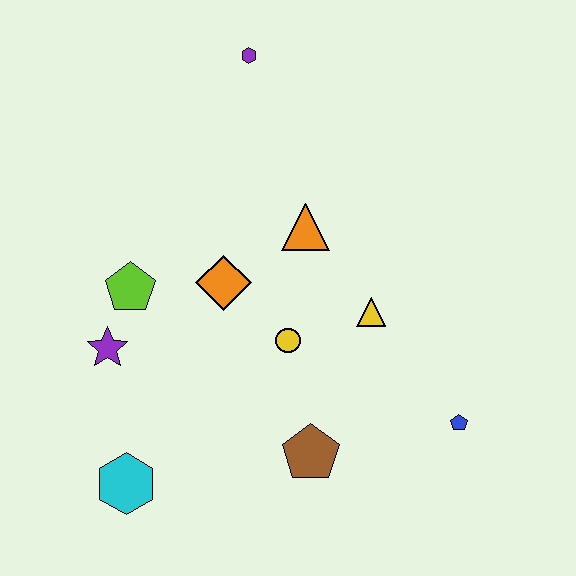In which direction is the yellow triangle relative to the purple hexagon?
The yellow triangle is below the purple hexagon.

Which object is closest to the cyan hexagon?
The purple star is closest to the cyan hexagon.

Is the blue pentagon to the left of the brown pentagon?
No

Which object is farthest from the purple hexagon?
The cyan hexagon is farthest from the purple hexagon.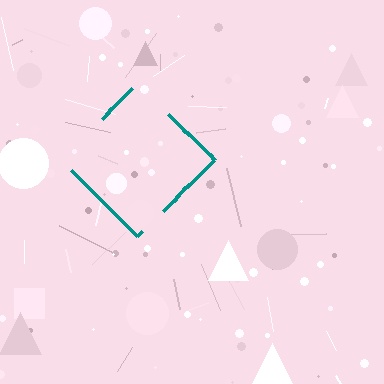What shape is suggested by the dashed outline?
The dashed outline suggests a diamond.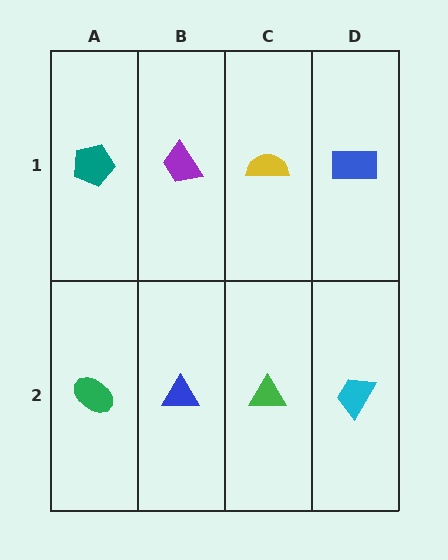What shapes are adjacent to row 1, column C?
A green triangle (row 2, column C), a purple trapezoid (row 1, column B), a blue rectangle (row 1, column D).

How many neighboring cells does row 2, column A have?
2.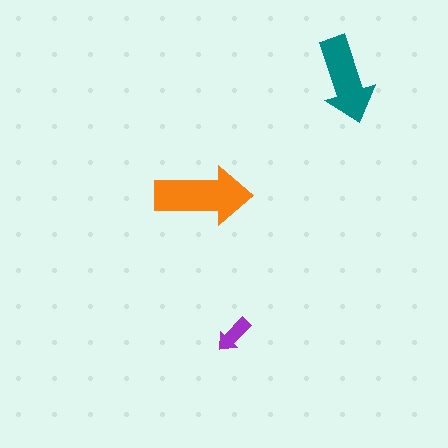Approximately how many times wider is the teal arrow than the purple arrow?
About 2 times wider.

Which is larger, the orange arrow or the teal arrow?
The orange one.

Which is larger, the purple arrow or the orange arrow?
The orange one.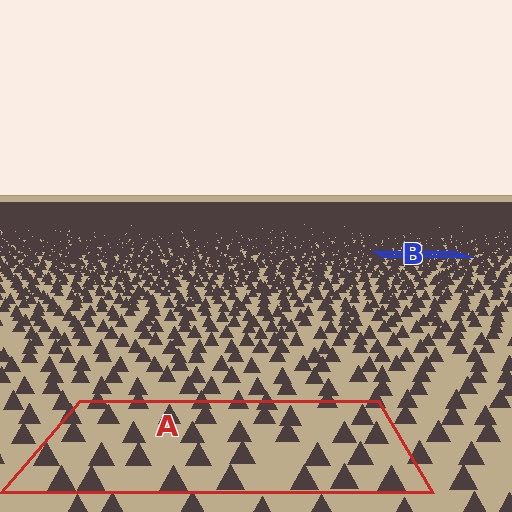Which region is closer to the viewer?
Region A is closer. The texture elements there are larger and more spread out.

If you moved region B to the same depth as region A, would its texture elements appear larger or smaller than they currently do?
They would appear larger. At a closer depth, the same texture elements are projected at a bigger on-screen size.